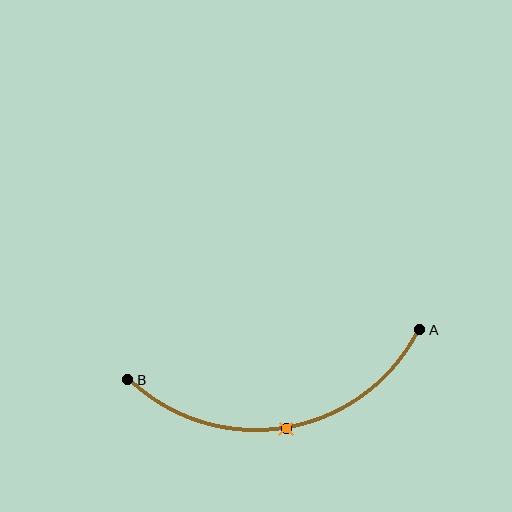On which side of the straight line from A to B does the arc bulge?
The arc bulges below the straight line connecting A and B.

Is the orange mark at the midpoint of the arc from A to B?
Yes. The orange mark lies on the arc at equal arc-length from both A and B — it is the arc midpoint.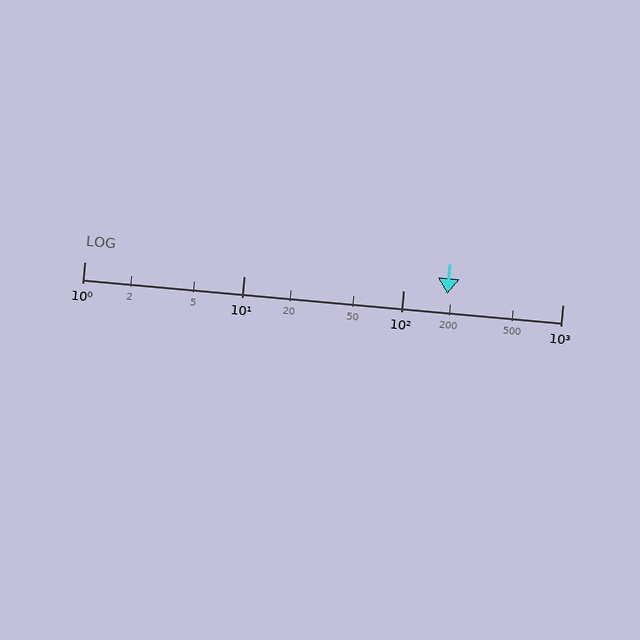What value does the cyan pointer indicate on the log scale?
The pointer indicates approximately 190.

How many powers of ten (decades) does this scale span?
The scale spans 3 decades, from 1 to 1000.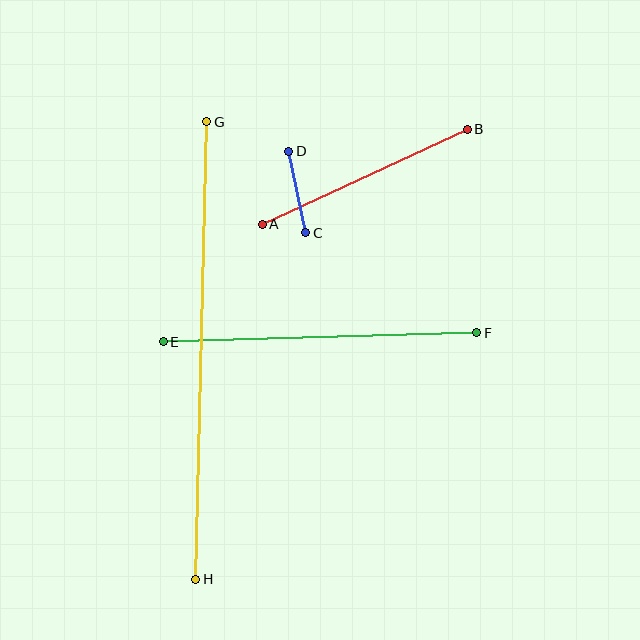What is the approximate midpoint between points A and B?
The midpoint is at approximately (365, 177) pixels.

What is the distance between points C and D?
The distance is approximately 83 pixels.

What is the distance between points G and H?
The distance is approximately 457 pixels.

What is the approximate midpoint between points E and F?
The midpoint is at approximately (320, 337) pixels.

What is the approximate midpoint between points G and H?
The midpoint is at approximately (201, 350) pixels.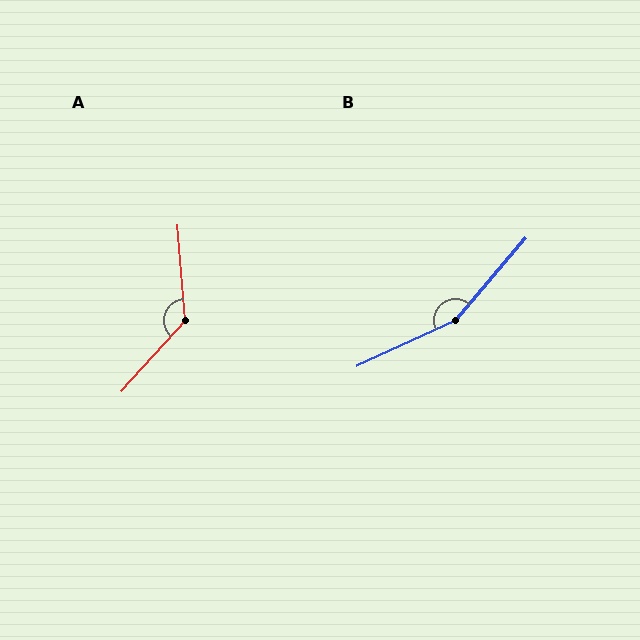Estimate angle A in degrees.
Approximately 133 degrees.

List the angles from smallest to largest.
A (133°), B (156°).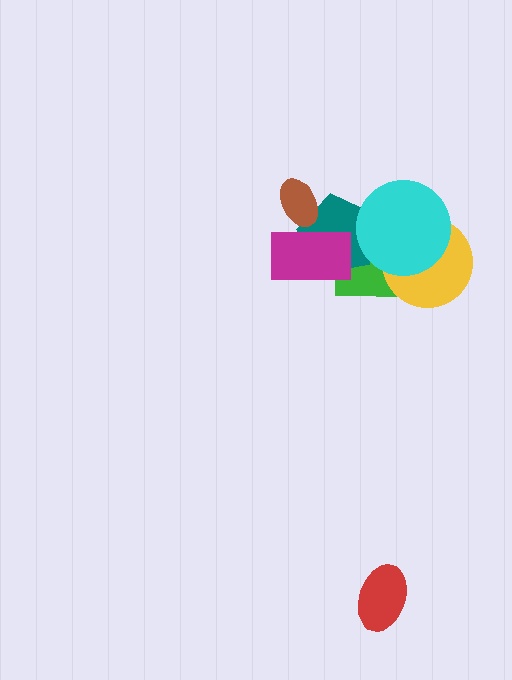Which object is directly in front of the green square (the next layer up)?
The yellow circle is directly in front of the green square.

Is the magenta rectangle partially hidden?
No, no other shape covers it.